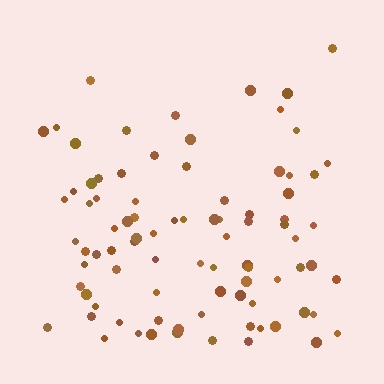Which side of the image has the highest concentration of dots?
The bottom.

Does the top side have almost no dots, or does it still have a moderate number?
Still a moderate number, just noticeably fewer than the bottom.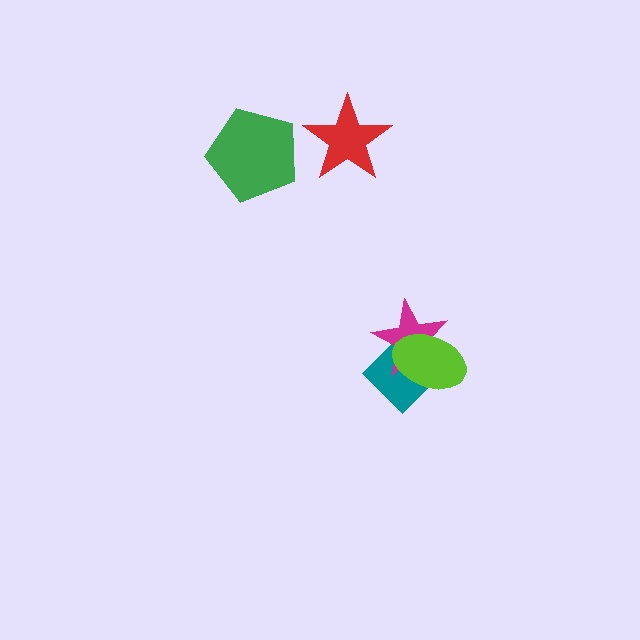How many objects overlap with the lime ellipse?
2 objects overlap with the lime ellipse.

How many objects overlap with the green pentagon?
0 objects overlap with the green pentagon.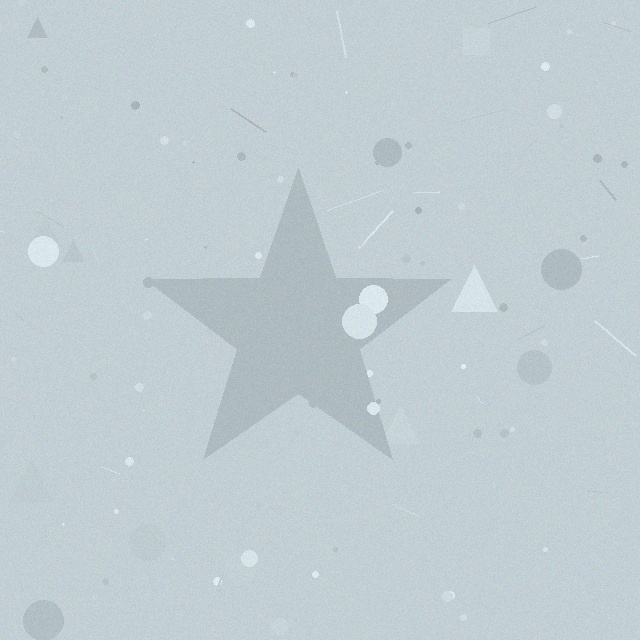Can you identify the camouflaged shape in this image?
The camouflaged shape is a star.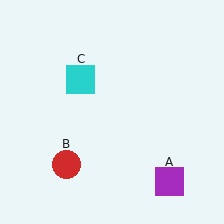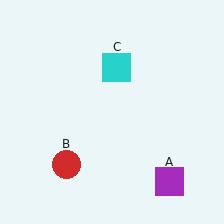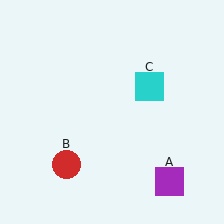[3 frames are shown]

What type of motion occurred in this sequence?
The cyan square (object C) rotated clockwise around the center of the scene.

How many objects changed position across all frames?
1 object changed position: cyan square (object C).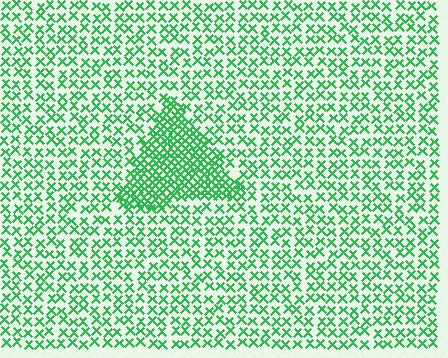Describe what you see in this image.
The image contains small green elements arranged at two different densities. A triangle-shaped region is visible where the elements are more densely packed than the surrounding area.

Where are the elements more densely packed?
The elements are more densely packed inside the triangle boundary.